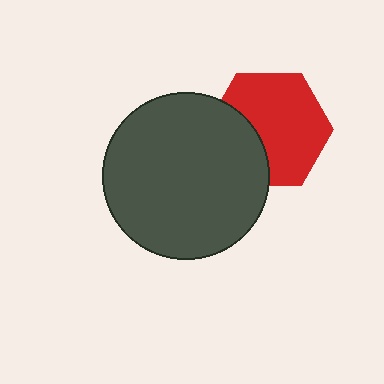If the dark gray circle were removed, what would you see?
You would see the complete red hexagon.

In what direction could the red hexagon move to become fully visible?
The red hexagon could move right. That would shift it out from behind the dark gray circle entirely.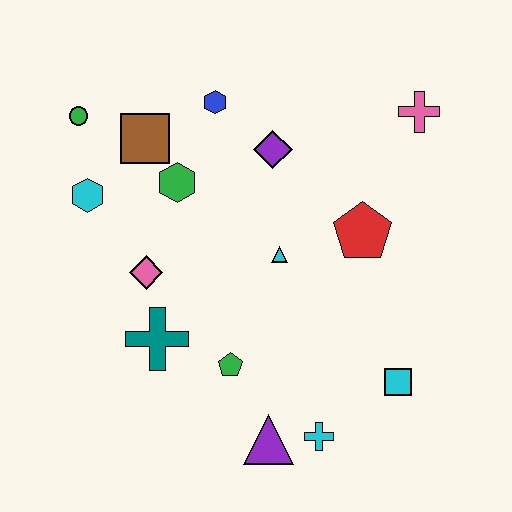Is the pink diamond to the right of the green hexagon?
No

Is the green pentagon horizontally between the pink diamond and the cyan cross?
Yes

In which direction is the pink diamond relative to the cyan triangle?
The pink diamond is to the left of the cyan triangle.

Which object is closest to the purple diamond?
The blue hexagon is closest to the purple diamond.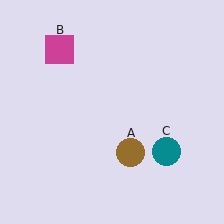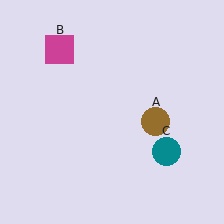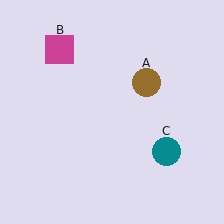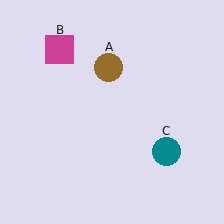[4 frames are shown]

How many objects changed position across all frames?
1 object changed position: brown circle (object A).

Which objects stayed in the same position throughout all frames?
Magenta square (object B) and teal circle (object C) remained stationary.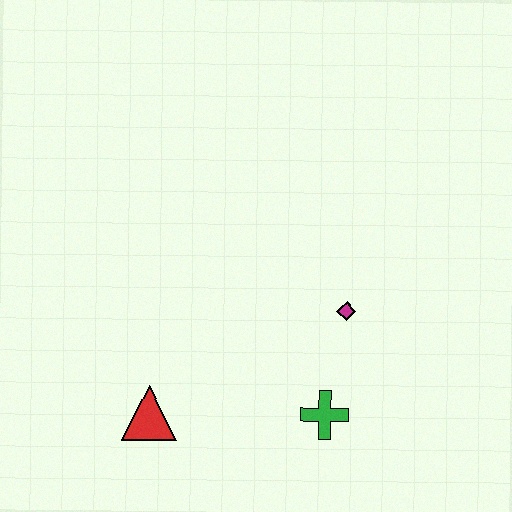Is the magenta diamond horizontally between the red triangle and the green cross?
No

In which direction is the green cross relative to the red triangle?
The green cross is to the right of the red triangle.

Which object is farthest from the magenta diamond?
The red triangle is farthest from the magenta diamond.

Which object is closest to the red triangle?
The green cross is closest to the red triangle.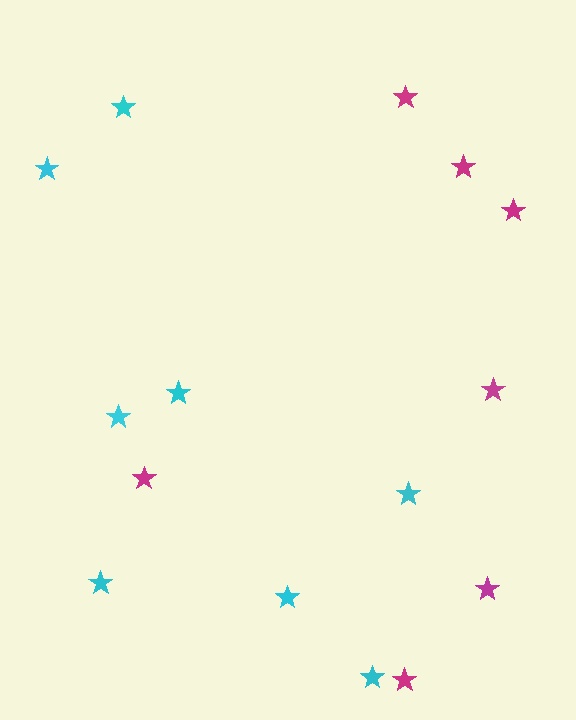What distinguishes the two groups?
There are 2 groups: one group of magenta stars (7) and one group of cyan stars (8).